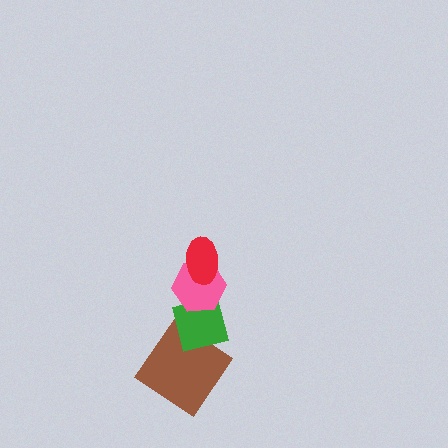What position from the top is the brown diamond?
The brown diamond is 4th from the top.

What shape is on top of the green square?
The pink hexagon is on top of the green square.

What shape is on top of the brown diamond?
The green square is on top of the brown diamond.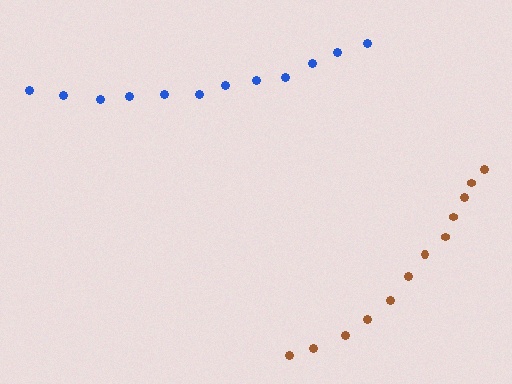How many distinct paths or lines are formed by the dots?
There are 2 distinct paths.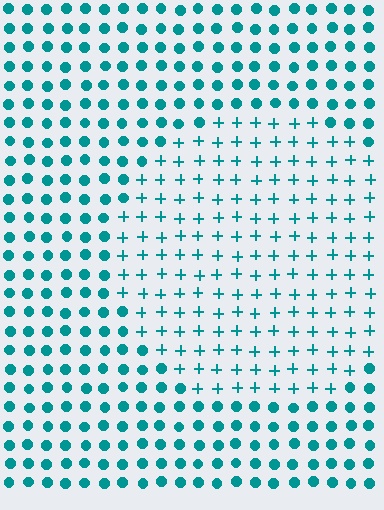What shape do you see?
I see a circle.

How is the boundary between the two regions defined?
The boundary is defined by a change in element shape: plus signs inside vs. circles outside. All elements share the same color and spacing.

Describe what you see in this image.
The image is filled with small teal elements arranged in a uniform grid. A circle-shaped region contains plus signs, while the surrounding area contains circles. The boundary is defined purely by the change in element shape.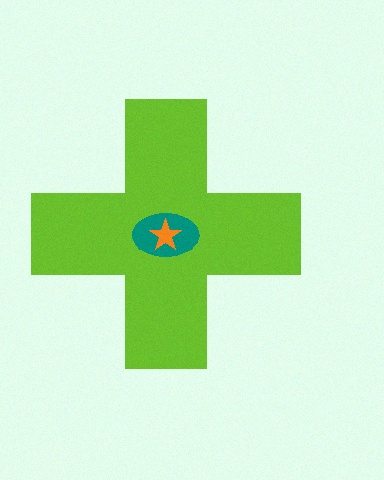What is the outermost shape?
The lime cross.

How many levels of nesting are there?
3.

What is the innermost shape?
The orange star.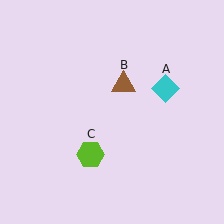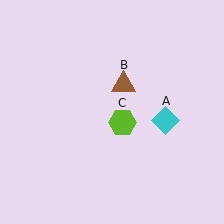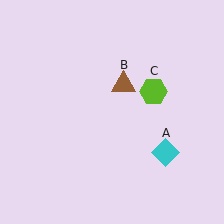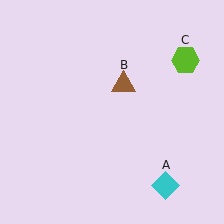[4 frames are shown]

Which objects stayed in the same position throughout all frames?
Brown triangle (object B) remained stationary.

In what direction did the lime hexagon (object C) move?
The lime hexagon (object C) moved up and to the right.